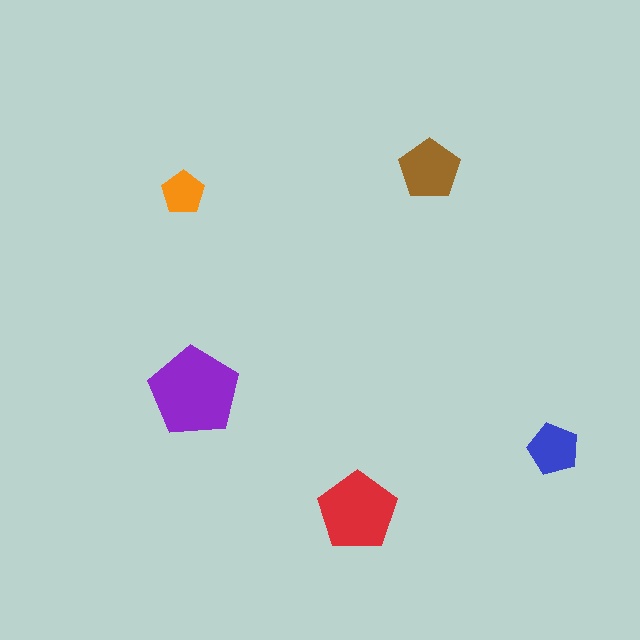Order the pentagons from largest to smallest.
the purple one, the red one, the brown one, the blue one, the orange one.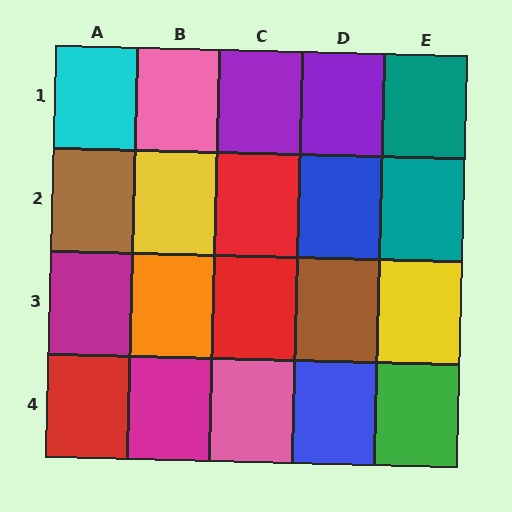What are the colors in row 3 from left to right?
Magenta, orange, red, brown, yellow.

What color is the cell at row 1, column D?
Purple.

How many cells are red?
3 cells are red.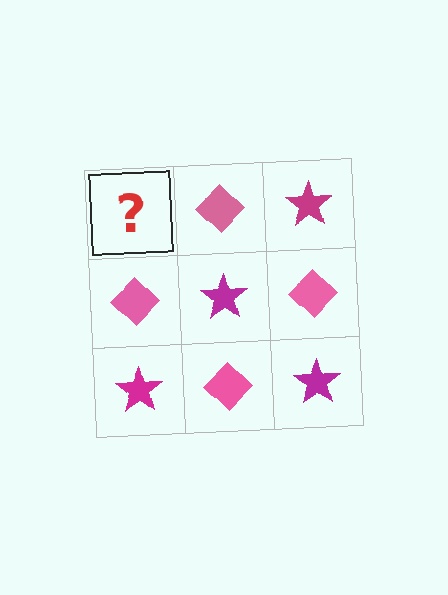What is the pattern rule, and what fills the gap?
The rule is that it alternates magenta star and pink diamond in a checkerboard pattern. The gap should be filled with a magenta star.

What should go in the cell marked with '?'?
The missing cell should contain a magenta star.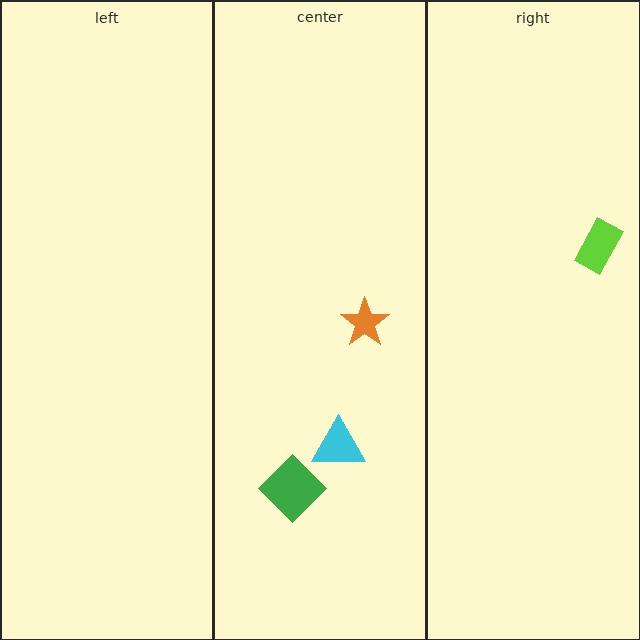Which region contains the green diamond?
The center region.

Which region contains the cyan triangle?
The center region.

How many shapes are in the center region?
3.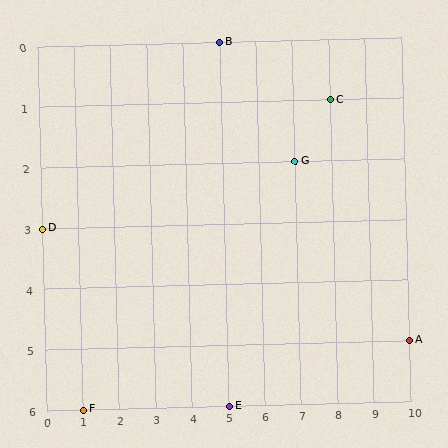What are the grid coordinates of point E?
Point E is at grid coordinates (5, 6).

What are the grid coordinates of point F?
Point F is at grid coordinates (1, 6).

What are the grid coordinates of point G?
Point G is at grid coordinates (7, 2).